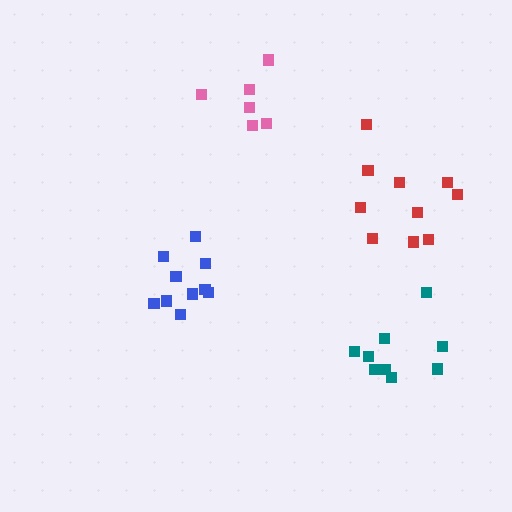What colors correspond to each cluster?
The clusters are colored: teal, blue, red, pink.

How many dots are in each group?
Group 1: 9 dots, Group 2: 10 dots, Group 3: 10 dots, Group 4: 6 dots (35 total).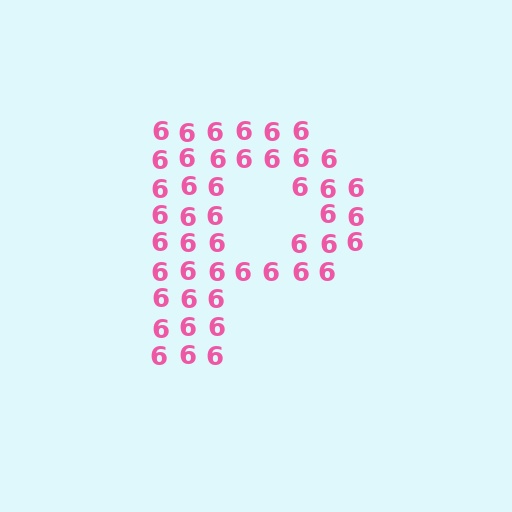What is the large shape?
The large shape is the letter P.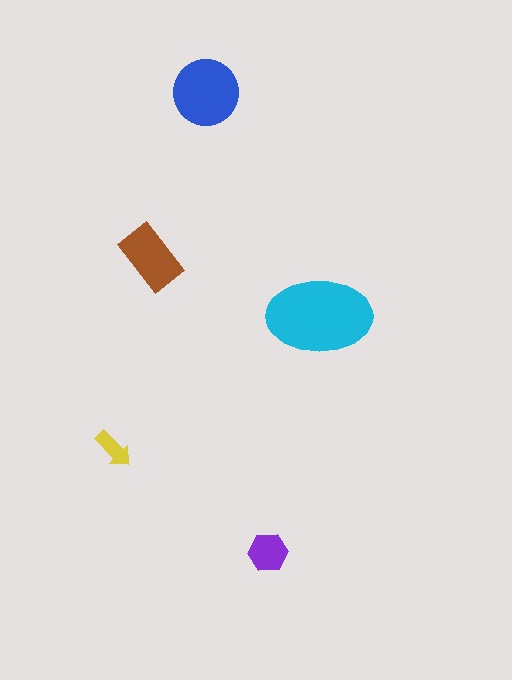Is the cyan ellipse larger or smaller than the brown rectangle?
Larger.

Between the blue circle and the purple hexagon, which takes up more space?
The blue circle.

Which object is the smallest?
The yellow arrow.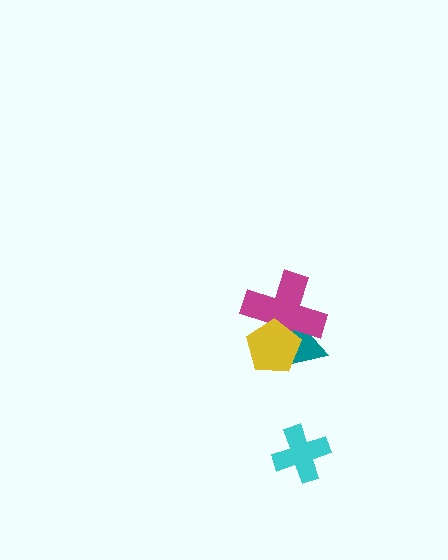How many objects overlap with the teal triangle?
2 objects overlap with the teal triangle.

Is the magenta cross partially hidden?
Yes, it is partially covered by another shape.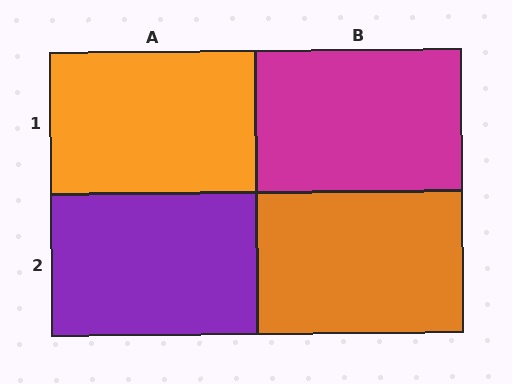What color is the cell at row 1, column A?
Orange.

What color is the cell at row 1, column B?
Magenta.